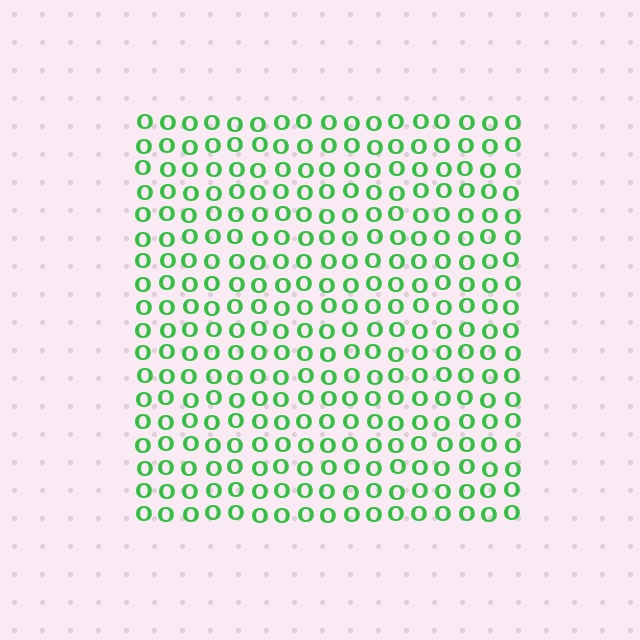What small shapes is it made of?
It is made of small letter O's.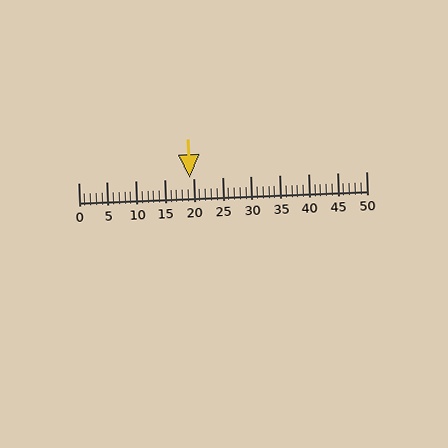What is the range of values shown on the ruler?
The ruler shows values from 0 to 50.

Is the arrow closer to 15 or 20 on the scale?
The arrow is closer to 20.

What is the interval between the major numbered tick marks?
The major tick marks are spaced 5 units apart.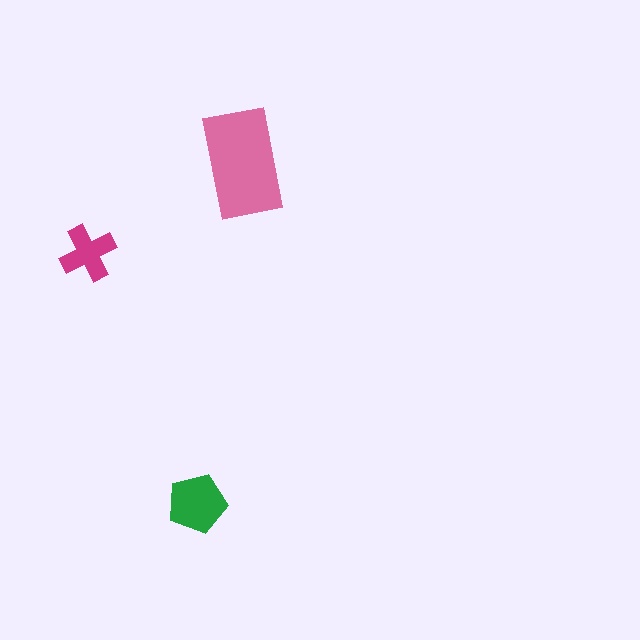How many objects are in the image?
There are 3 objects in the image.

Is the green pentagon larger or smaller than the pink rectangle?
Smaller.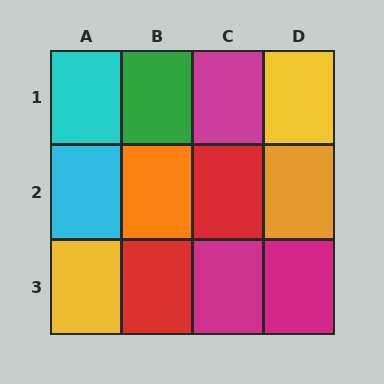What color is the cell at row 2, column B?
Orange.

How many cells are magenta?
3 cells are magenta.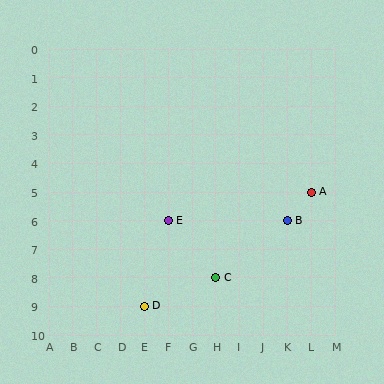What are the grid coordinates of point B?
Point B is at grid coordinates (K, 6).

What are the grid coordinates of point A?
Point A is at grid coordinates (L, 5).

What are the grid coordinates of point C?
Point C is at grid coordinates (H, 8).